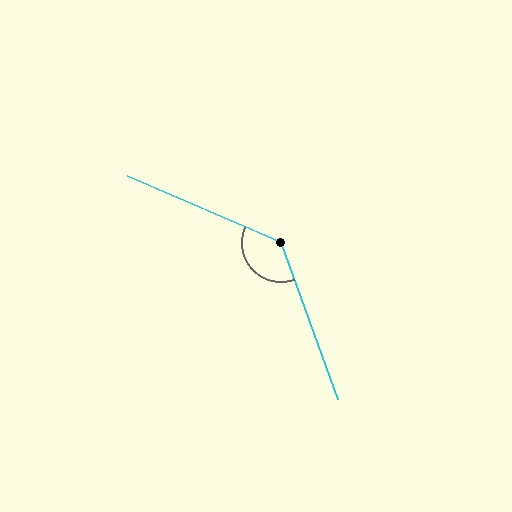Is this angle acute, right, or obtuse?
It is obtuse.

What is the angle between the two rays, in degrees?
Approximately 133 degrees.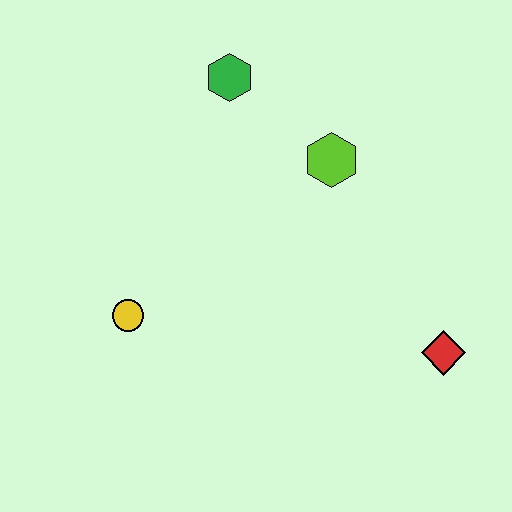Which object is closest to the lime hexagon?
The green hexagon is closest to the lime hexagon.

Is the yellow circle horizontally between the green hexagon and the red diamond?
No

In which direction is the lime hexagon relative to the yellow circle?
The lime hexagon is to the right of the yellow circle.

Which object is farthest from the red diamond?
The green hexagon is farthest from the red diamond.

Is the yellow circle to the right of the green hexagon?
No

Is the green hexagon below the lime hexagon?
No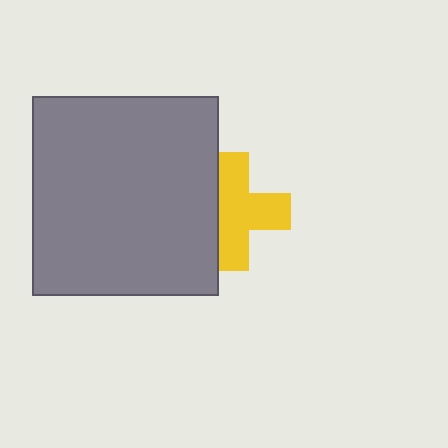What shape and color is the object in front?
The object in front is a gray rectangle.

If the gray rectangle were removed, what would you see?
You would see the complete yellow cross.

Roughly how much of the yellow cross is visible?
Most of it is visible (roughly 70%).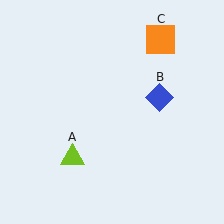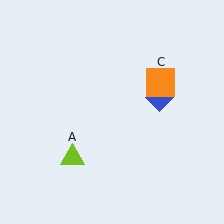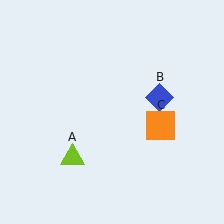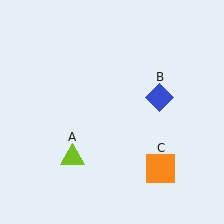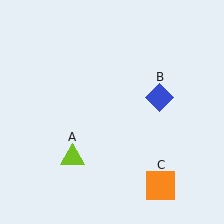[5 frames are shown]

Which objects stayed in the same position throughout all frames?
Lime triangle (object A) and blue diamond (object B) remained stationary.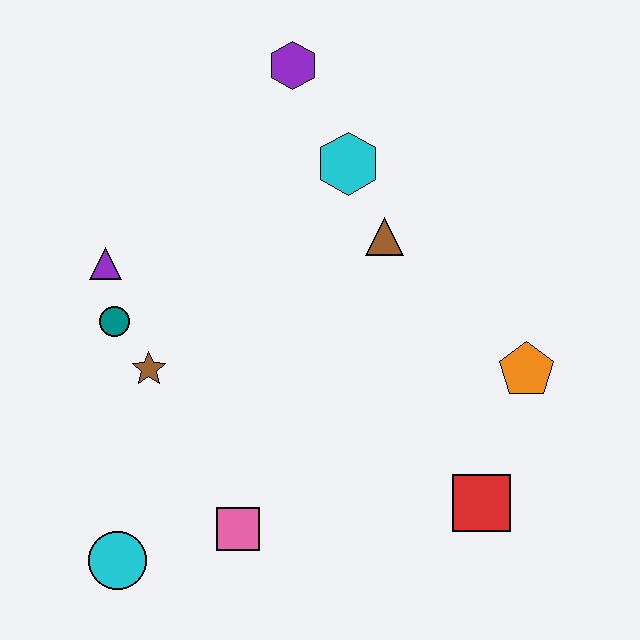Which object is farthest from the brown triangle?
The cyan circle is farthest from the brown triangle.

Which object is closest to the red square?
The orange pentagon is closest to the red square.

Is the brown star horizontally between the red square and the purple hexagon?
No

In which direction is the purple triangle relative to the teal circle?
The purple triangle is above the teal circle.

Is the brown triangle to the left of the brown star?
No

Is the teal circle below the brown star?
No